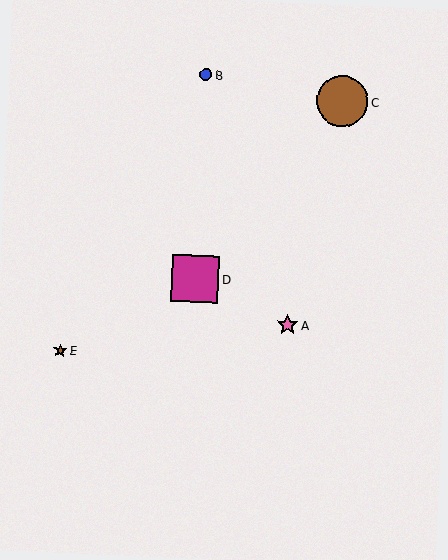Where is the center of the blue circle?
The center of the blue circle is at (206, 75).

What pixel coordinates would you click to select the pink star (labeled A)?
Click at (288, 325) to select the pink star A.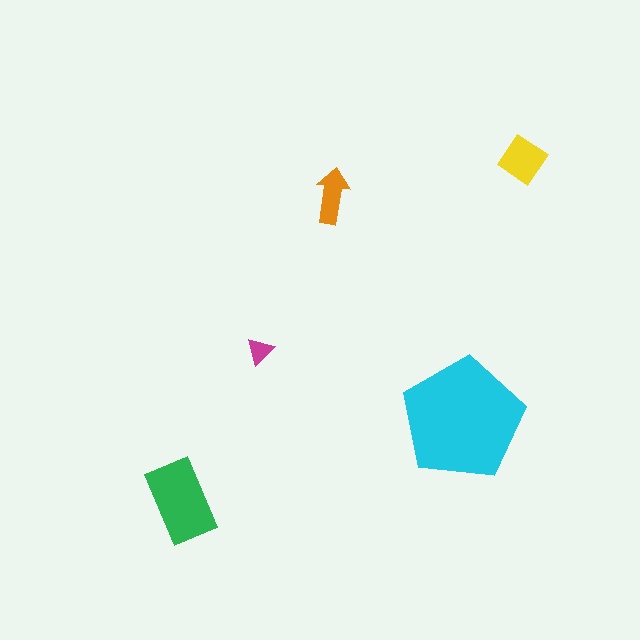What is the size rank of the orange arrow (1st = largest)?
4th.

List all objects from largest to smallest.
The cyan pentagon, the green rectangle, the yellow diamond, the orange arrow, the magenta triangle.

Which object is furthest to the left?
The green rectangle is leftmost.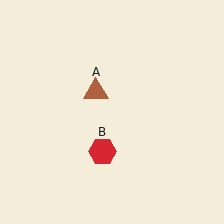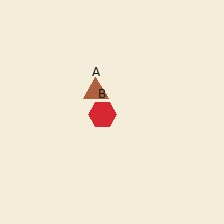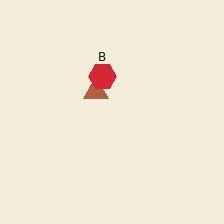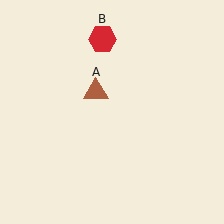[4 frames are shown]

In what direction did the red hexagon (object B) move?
The red hexagon (object B) moved up.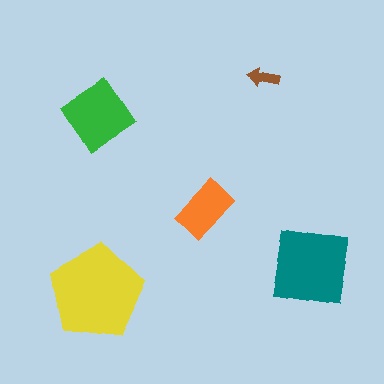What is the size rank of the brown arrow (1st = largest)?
5th.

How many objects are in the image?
There are 5 objects in the image.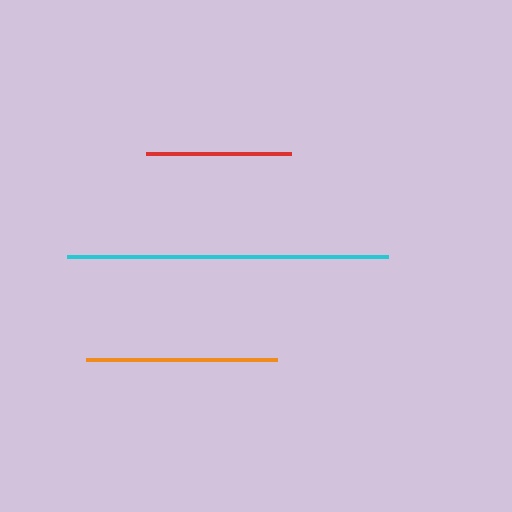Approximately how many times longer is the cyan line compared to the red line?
The cyan line is approximately 2.2 times the length of the red line.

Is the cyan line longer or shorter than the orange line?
The cyan line is longer than the orange line.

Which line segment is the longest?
The cyan line is the longest at approximately 322 pixels.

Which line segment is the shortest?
The red line is the shortest at approximately 145 pixels.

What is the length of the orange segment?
The orange segment is approximately 191 pixels long.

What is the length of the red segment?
The red segment is approximately 145 pixels long.